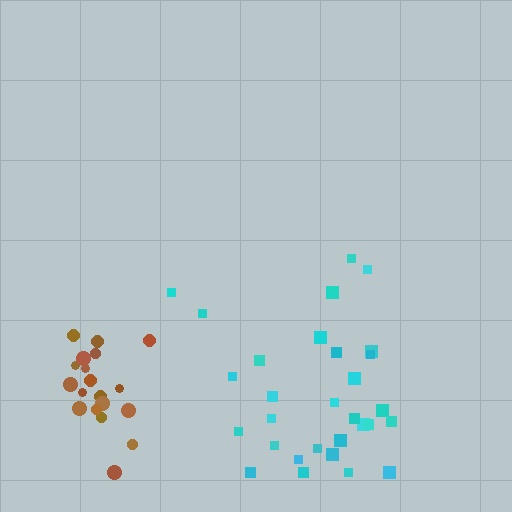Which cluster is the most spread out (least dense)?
Cyan.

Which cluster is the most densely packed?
Brown.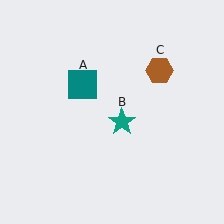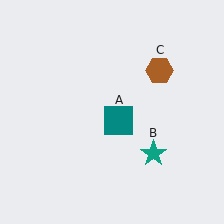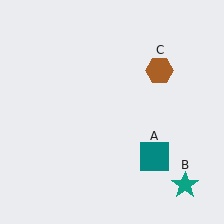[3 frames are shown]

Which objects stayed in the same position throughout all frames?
Brown hexagon (object C) remained stationary.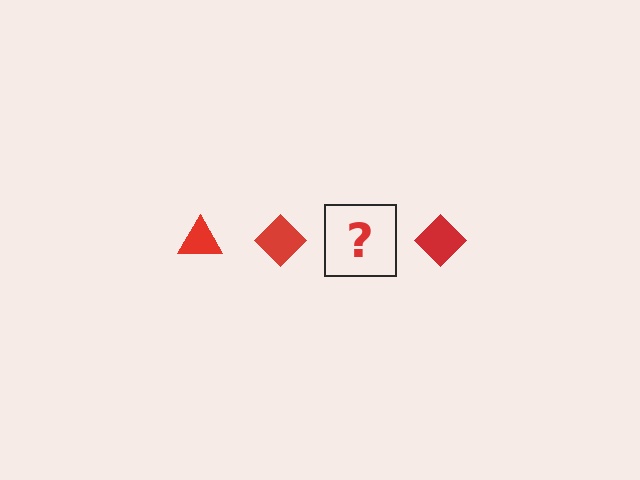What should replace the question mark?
The question mark should be replaced with a red triangle.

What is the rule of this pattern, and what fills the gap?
The rule is that the pattern cycles through triangle, diamond shapes in red. The gap should be filled with a red triangle.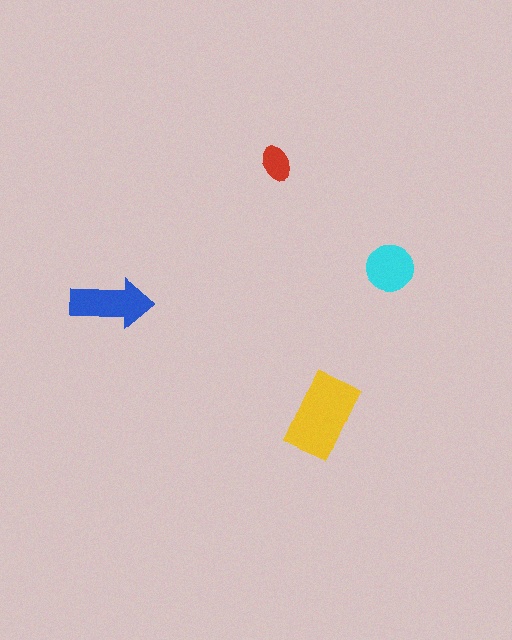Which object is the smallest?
The red ellipse.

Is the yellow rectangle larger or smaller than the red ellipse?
Larger.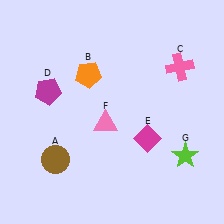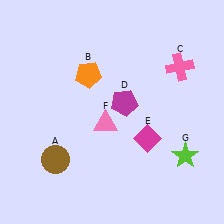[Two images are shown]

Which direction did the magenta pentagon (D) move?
The magenta pentagon (D) moved right.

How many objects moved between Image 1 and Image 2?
1 object moved between the two images.